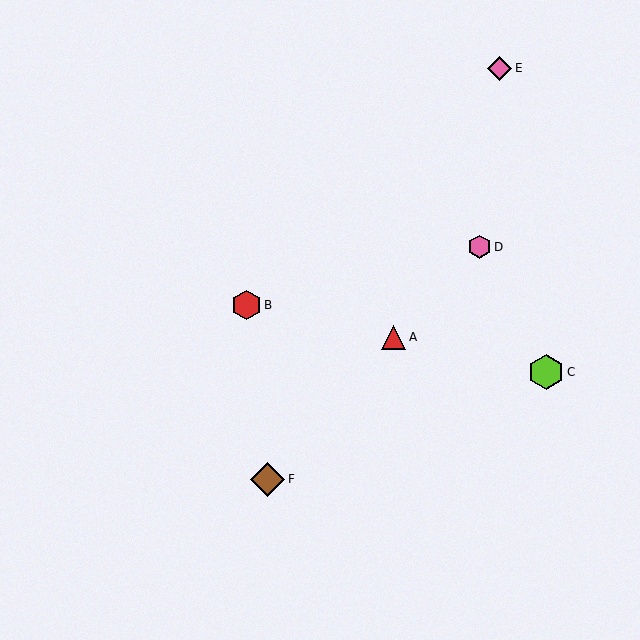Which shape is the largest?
The lime hexagon (labeled C) is the largest.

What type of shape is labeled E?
Shape E is a pink diamond.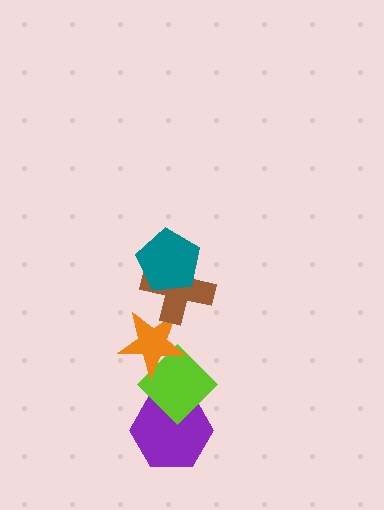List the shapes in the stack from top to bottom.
From top to bottom: the teal pentagon, the brown cross, the orange star, the lime diamond, the purple hexagon.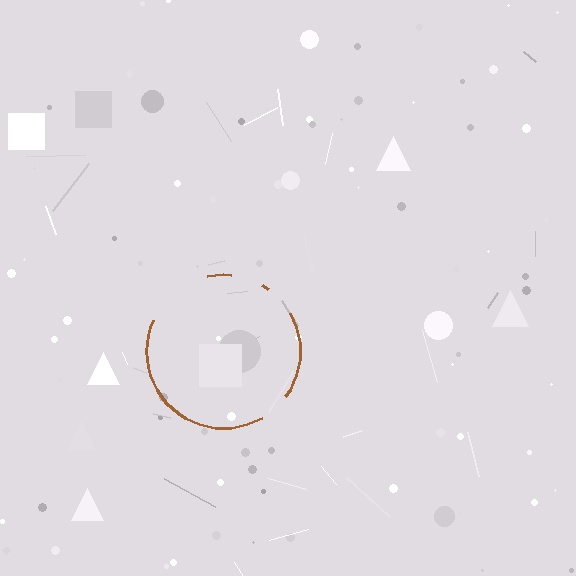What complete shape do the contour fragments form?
The contour fragments form a circle.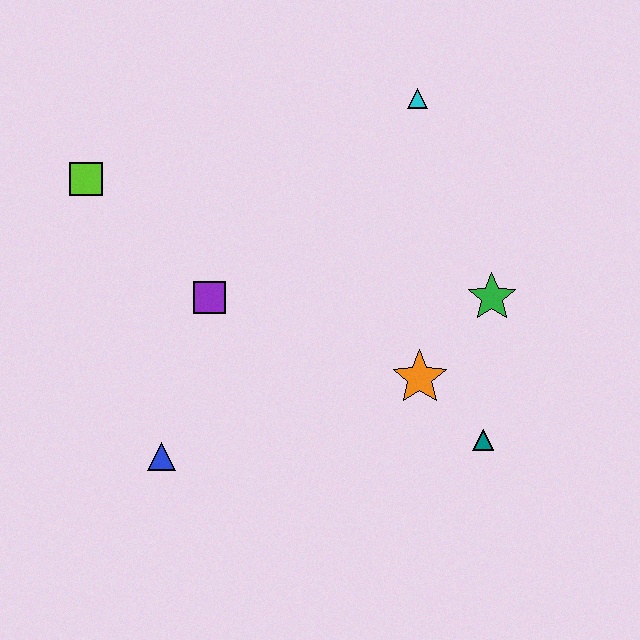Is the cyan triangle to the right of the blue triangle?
Yes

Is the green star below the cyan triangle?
Yes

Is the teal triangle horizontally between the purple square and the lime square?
No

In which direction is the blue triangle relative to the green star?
The blue triangle is to the left of the green star.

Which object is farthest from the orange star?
The lime square is farthest from the orange star.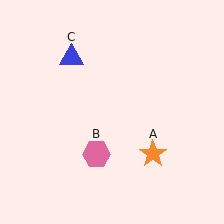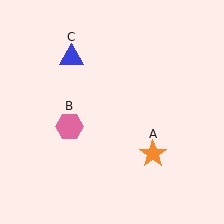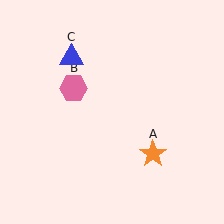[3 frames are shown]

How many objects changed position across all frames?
1 object changed position: pink hexagon (object B).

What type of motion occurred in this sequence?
The pink hexagon (object B) rotated clockwise around the center of the scene.